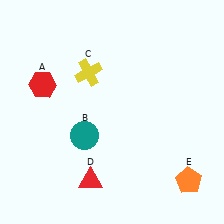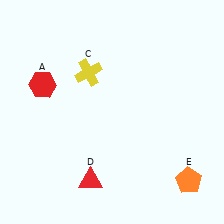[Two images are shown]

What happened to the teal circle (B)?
The teal circle (B) was removed in Image 2. It was in the bottom-left area of Image 1.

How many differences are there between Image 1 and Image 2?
There is 1 difference between the two images.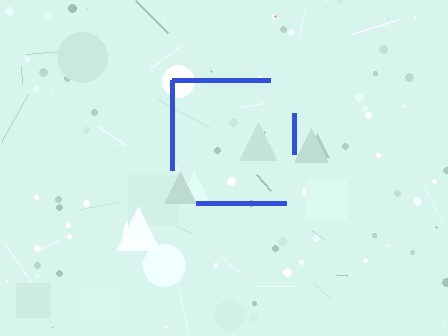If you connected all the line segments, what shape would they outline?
They would outline a square.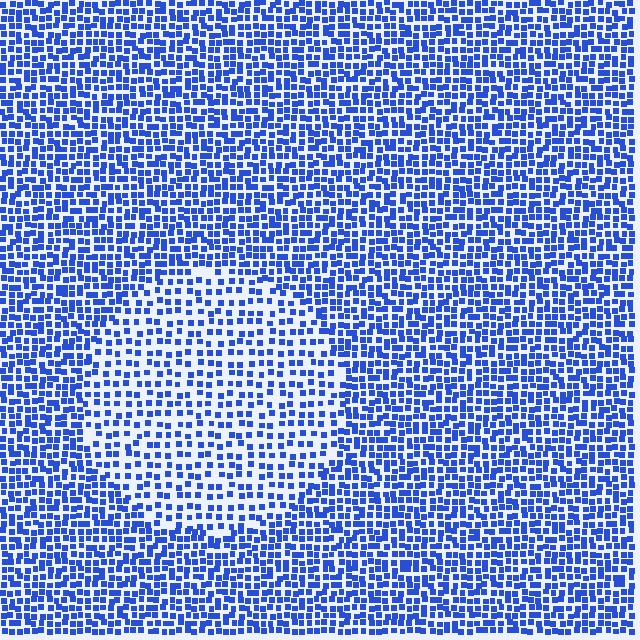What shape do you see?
I see a circle.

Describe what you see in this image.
The image contains small blue elements arranged at two different densities. A circle-shaped region is visible where the elements are less densely packed than the surrounding area.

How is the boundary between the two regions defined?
The boundary is defined by a change in element density (approximately 1.8x ratio). All elements are the same color, size, and shape.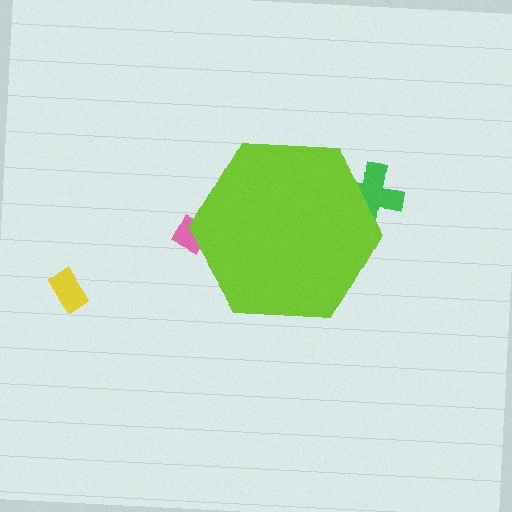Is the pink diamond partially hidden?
Yes, the pink diamond is partially hidden behind the lime hexagon.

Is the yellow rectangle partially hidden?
No, the yellow rectangle is fully visible.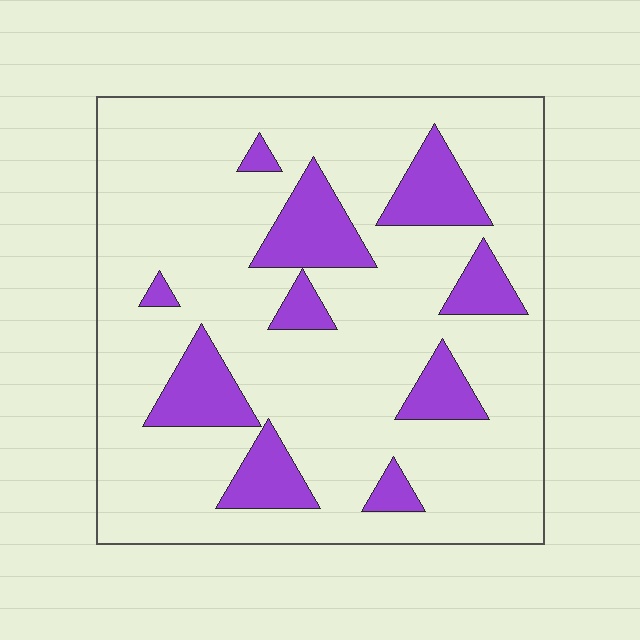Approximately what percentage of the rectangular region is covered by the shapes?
Approximately 20%.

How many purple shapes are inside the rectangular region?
10.